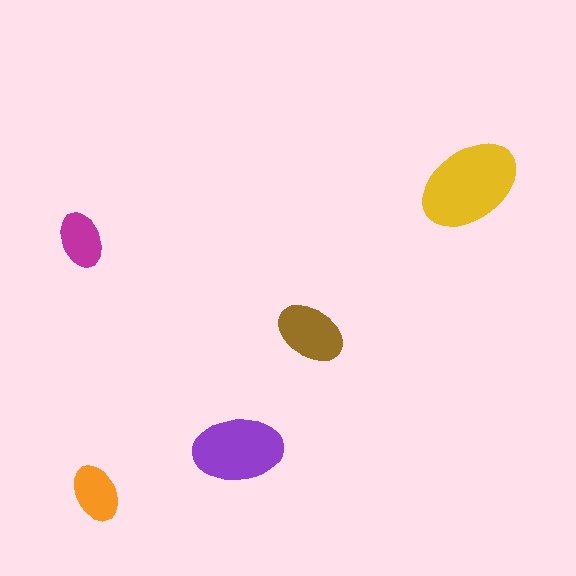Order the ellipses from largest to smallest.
the yellow one, the purple one, the brown one, the orange one, the magenta one.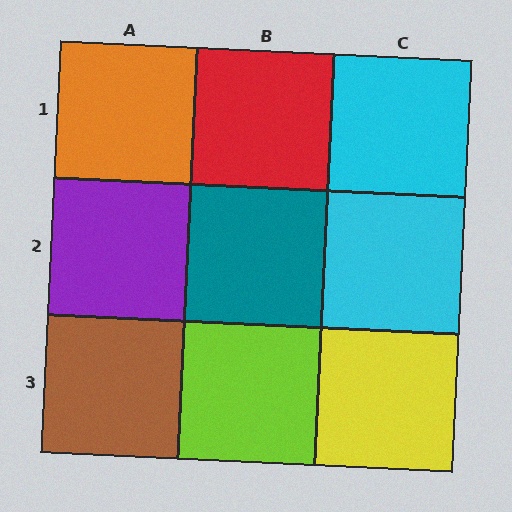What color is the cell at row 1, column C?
Cyan.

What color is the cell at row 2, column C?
Cyan.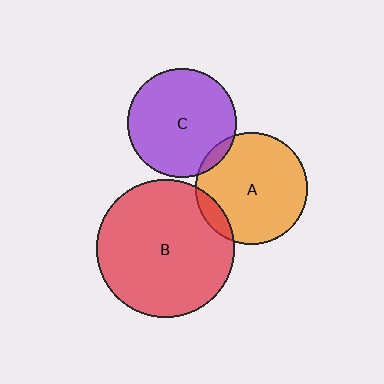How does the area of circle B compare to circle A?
Approximately 1.5 times.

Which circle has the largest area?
Circle B (red).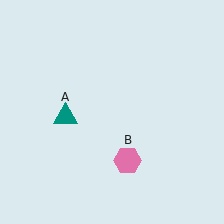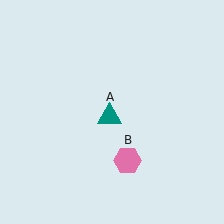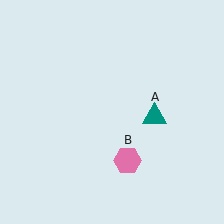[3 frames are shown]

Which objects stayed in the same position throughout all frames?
Pink hexagon (object B) remained stationary.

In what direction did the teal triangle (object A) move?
The teal triangle (object A) moved right.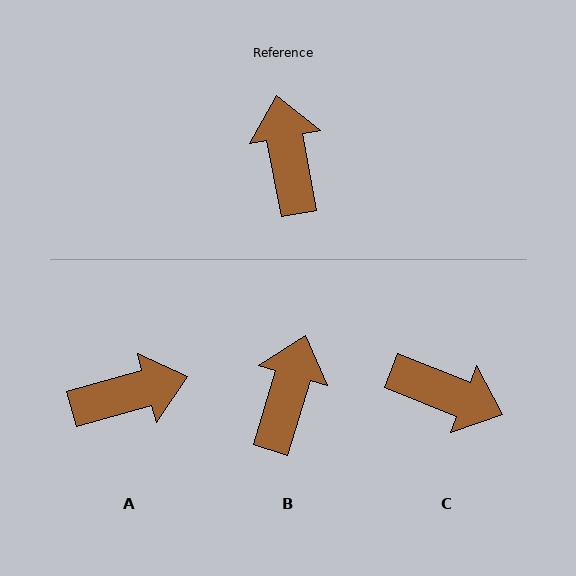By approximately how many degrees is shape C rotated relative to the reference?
Approximately 122 degrees clockwise.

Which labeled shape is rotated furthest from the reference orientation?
C, about 122 degrees away.